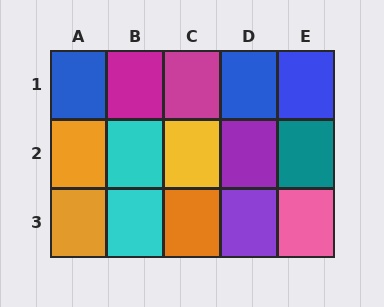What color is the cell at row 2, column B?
Cyan.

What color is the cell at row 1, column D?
Blue.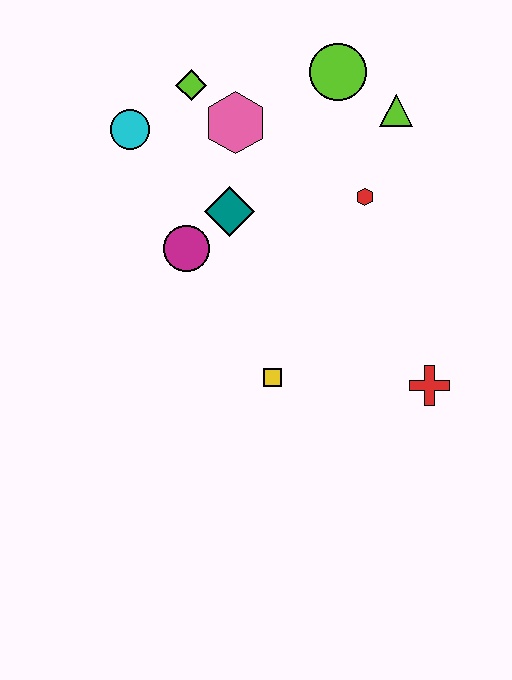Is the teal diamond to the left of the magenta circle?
No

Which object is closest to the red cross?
The yellow square is closest to the red cross.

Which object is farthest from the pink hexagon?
The red cross is farthest from the pink hexagon.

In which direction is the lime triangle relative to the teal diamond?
The lime triangle is to the right of the teal diamond.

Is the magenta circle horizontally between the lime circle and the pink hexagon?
No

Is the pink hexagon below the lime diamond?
Yes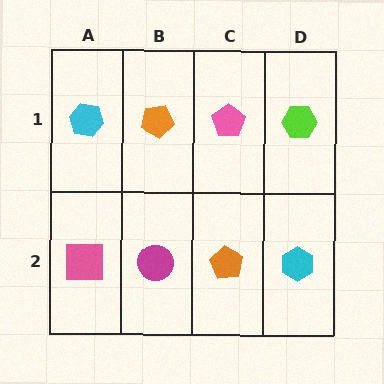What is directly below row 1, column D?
A cyan hexagon.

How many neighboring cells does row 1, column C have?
3.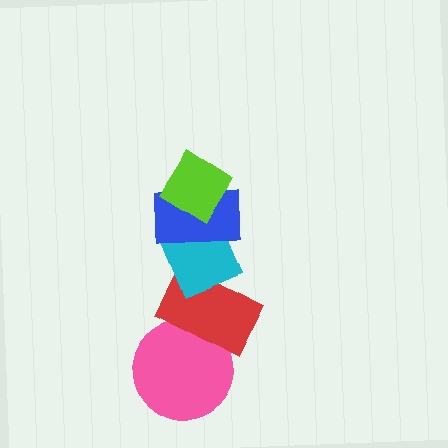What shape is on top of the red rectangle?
The cyan diamond is on top of the red rectangle.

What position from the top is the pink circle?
The pink circle is 5th from the top.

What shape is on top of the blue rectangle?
The lime diamond is on top of the blue rectangle.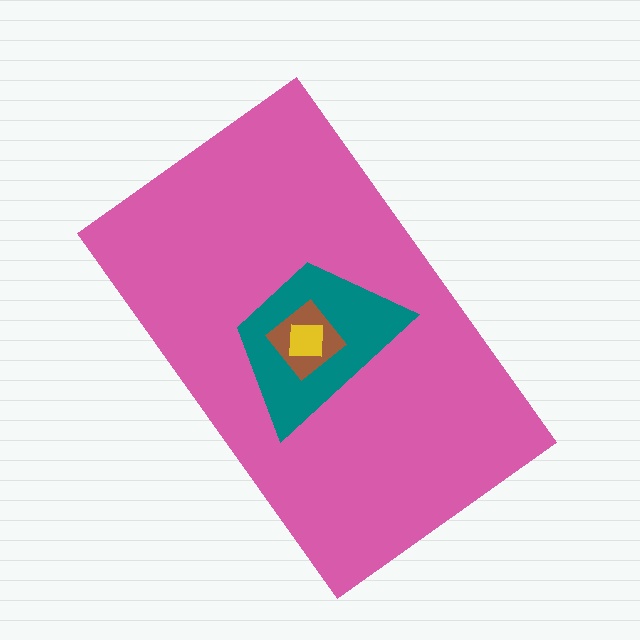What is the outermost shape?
The pink rectangle.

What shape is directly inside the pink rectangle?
The teal trapezoid.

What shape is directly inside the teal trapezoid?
The brown diamond.